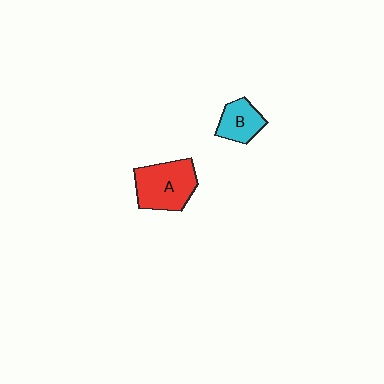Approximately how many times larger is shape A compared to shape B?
Approximately 1.7 times.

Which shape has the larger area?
Shape A (red).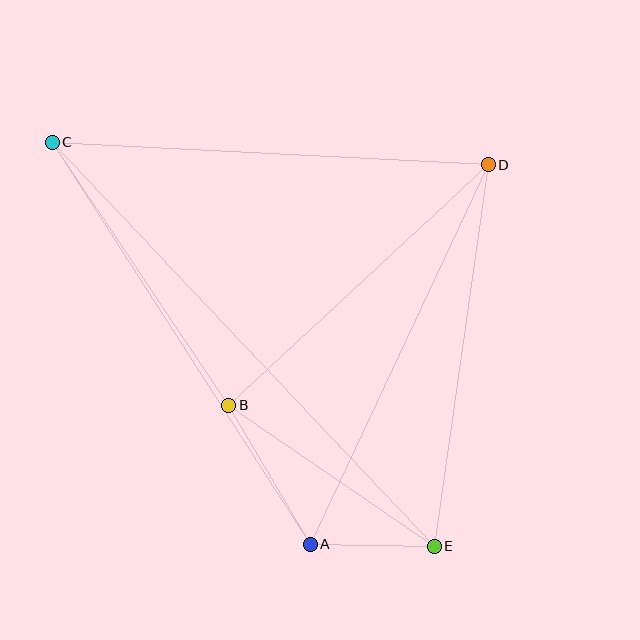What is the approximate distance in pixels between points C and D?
The distance between C and D is approximately 437 pixels.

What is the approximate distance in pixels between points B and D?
The distance between B and D is approximately 353 pixels.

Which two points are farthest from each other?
Points C and E are farthest from each other.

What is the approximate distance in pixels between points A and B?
The distance between A and B is approximately 161 pixels.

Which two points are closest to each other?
Points A and E are closest to each other.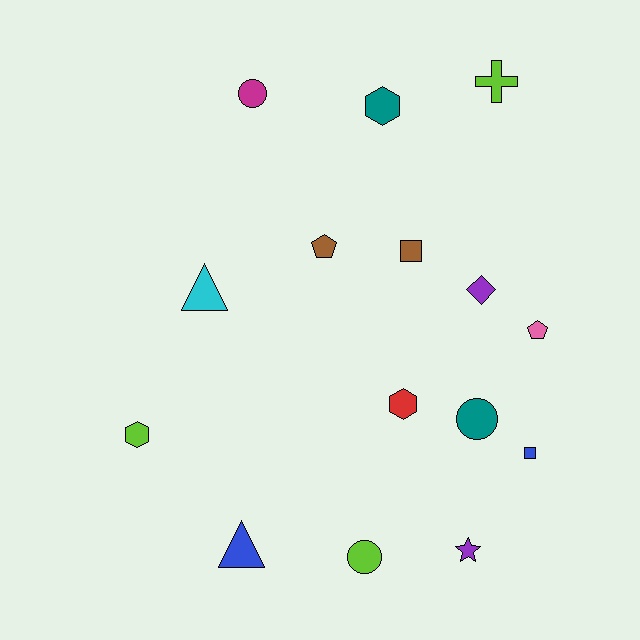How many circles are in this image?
There are 3 circles.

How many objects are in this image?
There are 15 objects.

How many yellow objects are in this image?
There are no yellow objects.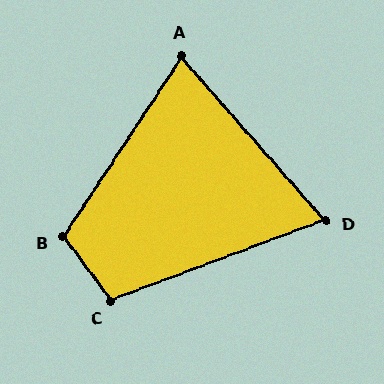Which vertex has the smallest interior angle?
D, at approximately 69 degrees.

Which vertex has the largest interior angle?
B, at approximately 111 degrees.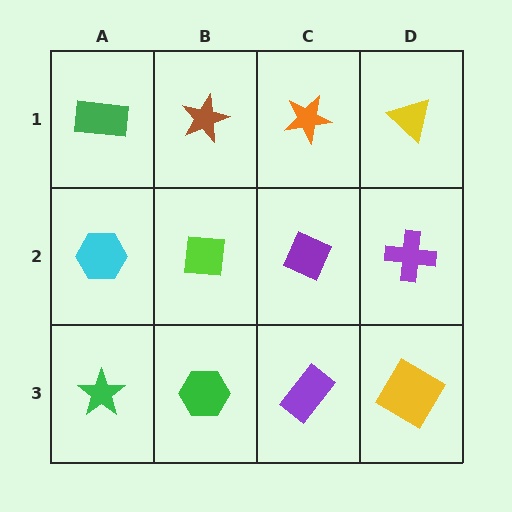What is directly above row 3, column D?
A purple cross.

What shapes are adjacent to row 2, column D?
A yellow triangle (row 1, column D), a yellow diamond (row 3, column D), a purple diamond (row 2, column C).